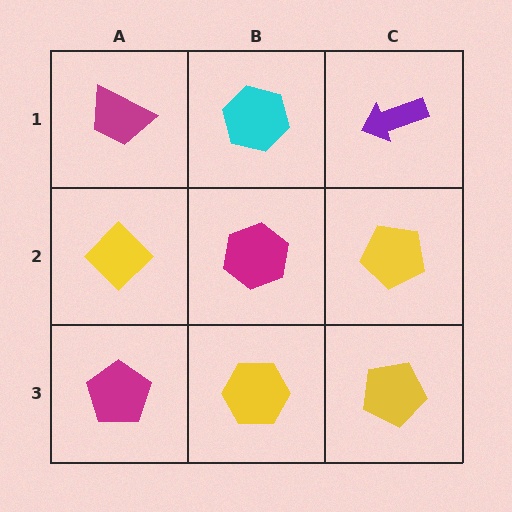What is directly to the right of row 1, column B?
A purple arrow.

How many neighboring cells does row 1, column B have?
3.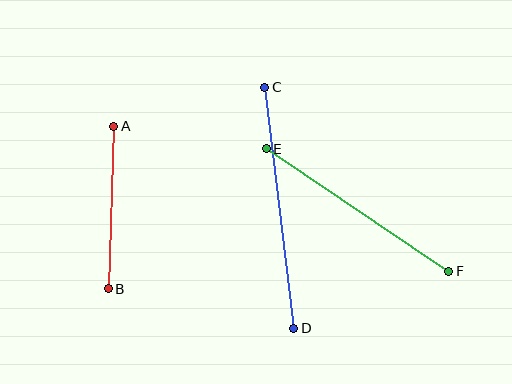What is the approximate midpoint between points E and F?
The midpoint is at approximately (357, 210) pixels.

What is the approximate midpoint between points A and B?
The midpoint is at approximately (111, 207) pixels.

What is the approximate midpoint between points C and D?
The midpoint is at approximately (279, 208) pixels.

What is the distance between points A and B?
The distance is approximately 162 pixels.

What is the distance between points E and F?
The distance is approximately 220 pixels.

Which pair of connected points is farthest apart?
Points C and D are farthest apart.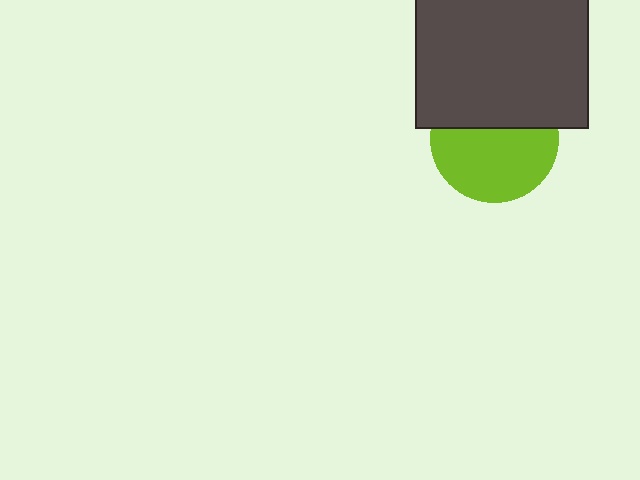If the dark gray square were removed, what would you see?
You would see the complete lime circle.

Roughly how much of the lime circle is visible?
About half of it is visible (roughly 59%).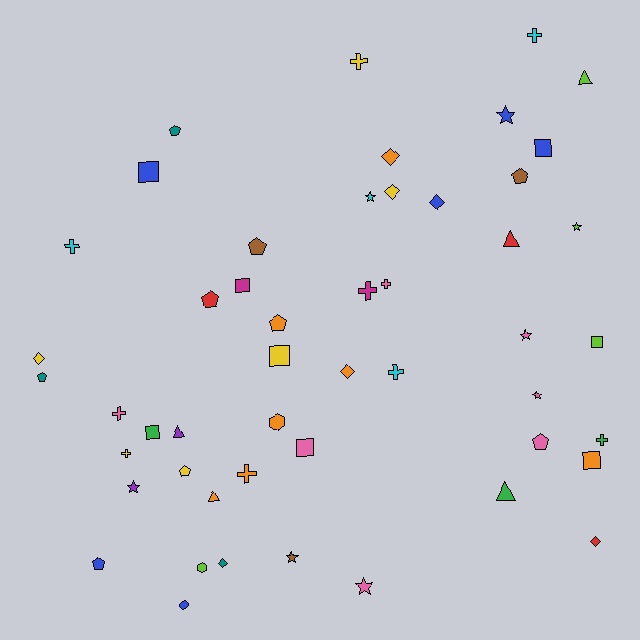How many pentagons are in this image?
There are 9 pentagons.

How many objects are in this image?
There are 50 objects.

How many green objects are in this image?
There are 3 green objects.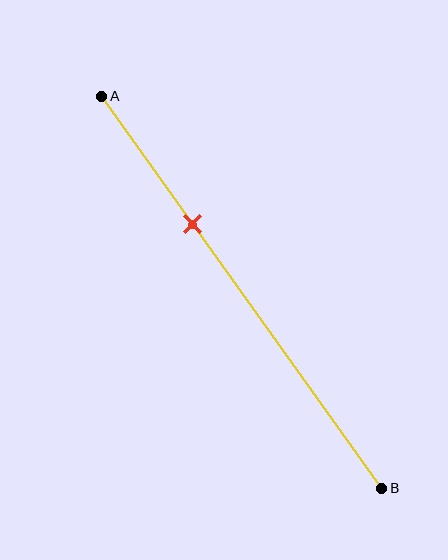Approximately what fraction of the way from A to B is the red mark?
The red mark is approximately 35% of the way from A to B.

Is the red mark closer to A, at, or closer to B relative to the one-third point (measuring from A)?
The red mark is approximately at the one-third point of segment AB.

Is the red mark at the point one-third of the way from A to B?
Yes, the mark is approximately at the one-third point.